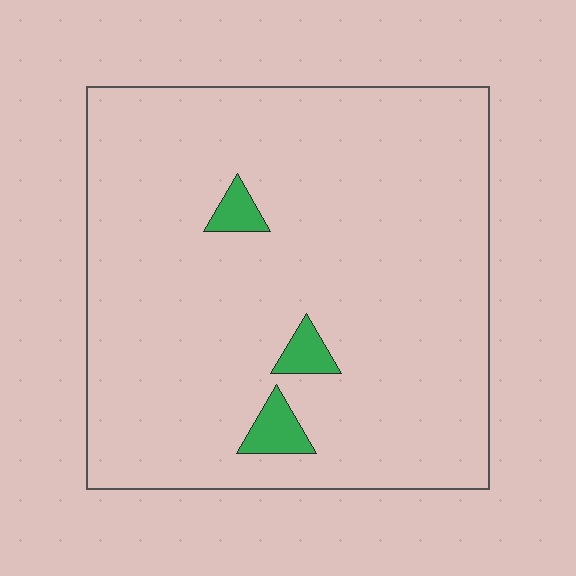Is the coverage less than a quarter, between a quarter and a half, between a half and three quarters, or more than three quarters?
Less than a quarter.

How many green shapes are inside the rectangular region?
3.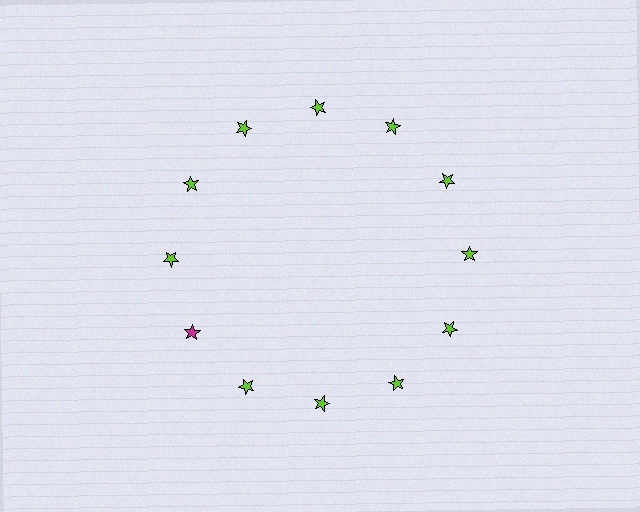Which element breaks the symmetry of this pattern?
The magenta star at roughly the 8 o'clock position breaks the symmetry. All other shapes are lime stars.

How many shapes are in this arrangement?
There are 12 shapes arranged in a ring pattern.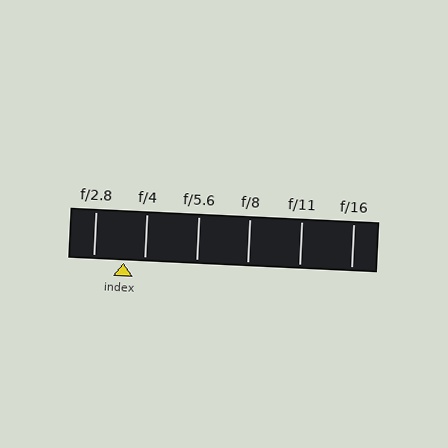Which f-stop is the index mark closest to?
The index mark is closest to f/4.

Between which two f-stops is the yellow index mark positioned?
The index mark is between f/2.8 and f/4.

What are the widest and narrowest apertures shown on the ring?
The widest aperture shown is f/2.8 and the narrowest is f/16.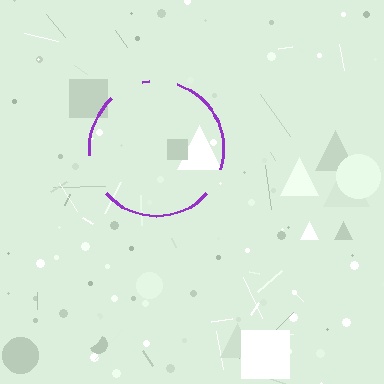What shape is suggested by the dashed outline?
The dashed outline suggests a circle.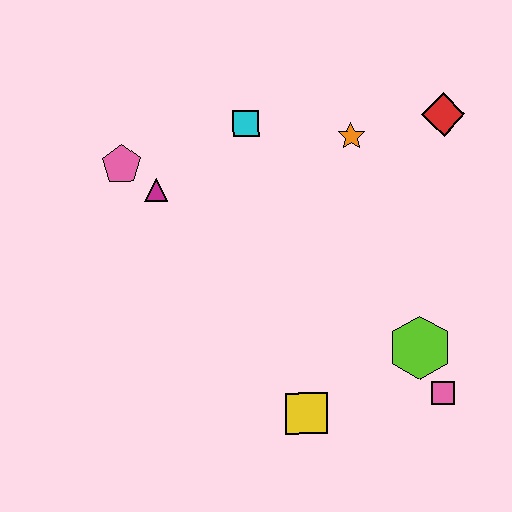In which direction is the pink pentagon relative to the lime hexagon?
The pink pentagon is to the left of the lime hexagon.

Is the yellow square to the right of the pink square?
No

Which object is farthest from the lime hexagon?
The pink pentagon is farthest from the lime hexagon.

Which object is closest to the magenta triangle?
The pink pentagon is closest to the magenta triangle.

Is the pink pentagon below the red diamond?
Yes